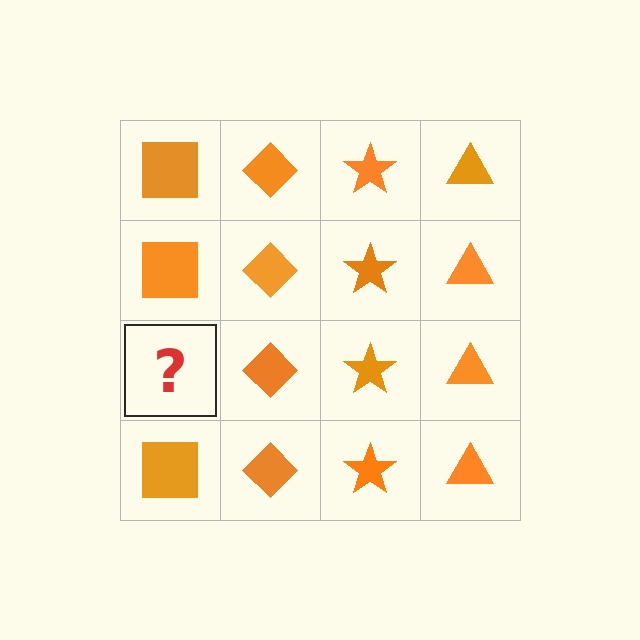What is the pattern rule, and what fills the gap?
The rule is that each column has a consistent shape. The gap should be filled with an orange square.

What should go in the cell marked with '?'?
The missing cell should contain an orange square.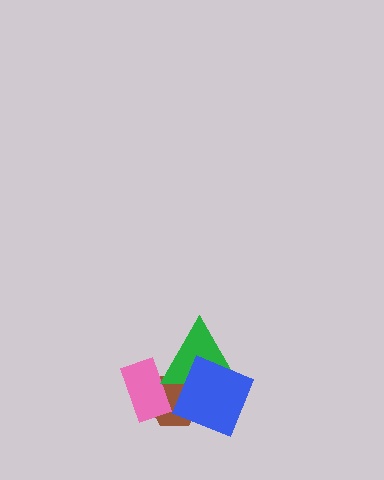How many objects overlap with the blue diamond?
2 objects overlap with the blue diamond.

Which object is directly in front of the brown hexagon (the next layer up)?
The pink rectangle is directly in front of the brown hexagon.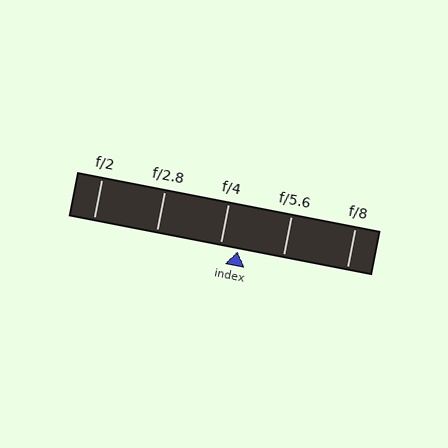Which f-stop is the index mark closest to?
The index mark is closest to f/4.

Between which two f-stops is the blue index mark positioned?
The index mark is between f/4 and f/5.6.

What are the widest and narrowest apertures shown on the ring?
The widest aperture shown is f/2 and the narrowest is f/8.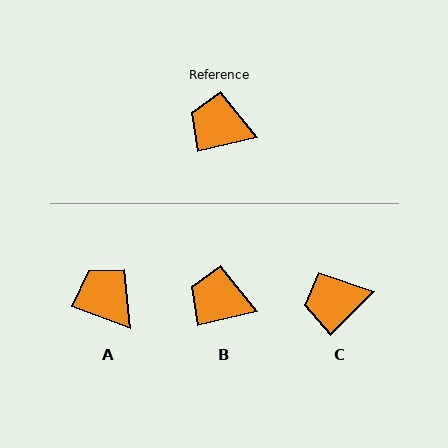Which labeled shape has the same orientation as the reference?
B.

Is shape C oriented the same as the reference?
No, it is off by about 32 degrees.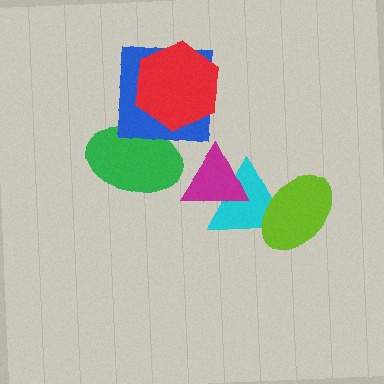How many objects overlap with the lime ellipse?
1 object overlaps with the lime ellipse.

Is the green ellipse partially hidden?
Yes, it is partially covered by another shape.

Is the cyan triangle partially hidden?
Yes, it is partially covered by another shape.